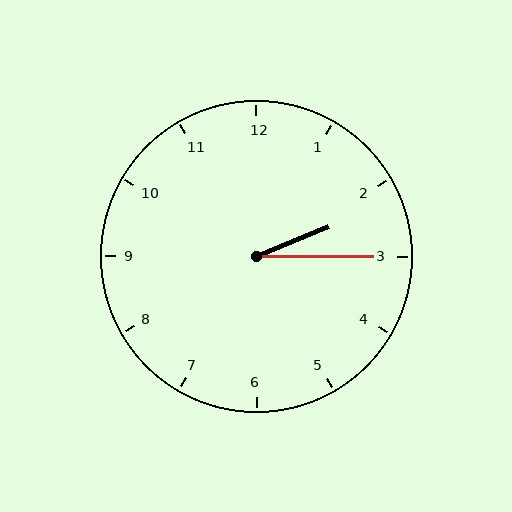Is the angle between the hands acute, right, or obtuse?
It is acute.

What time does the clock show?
2:15.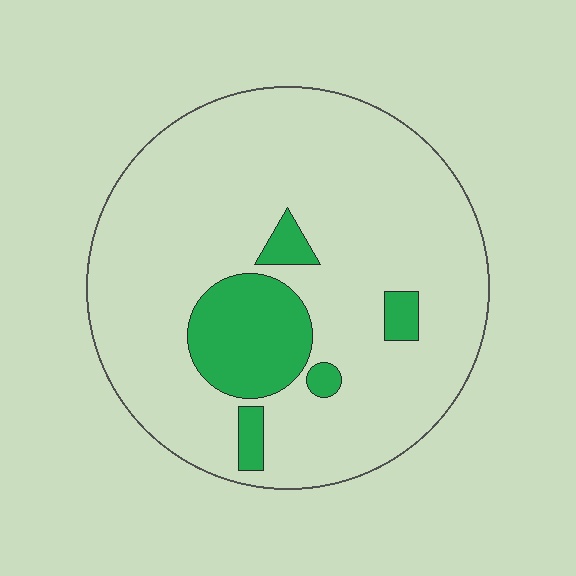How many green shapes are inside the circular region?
5.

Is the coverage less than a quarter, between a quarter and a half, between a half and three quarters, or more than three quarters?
Less than a quarter.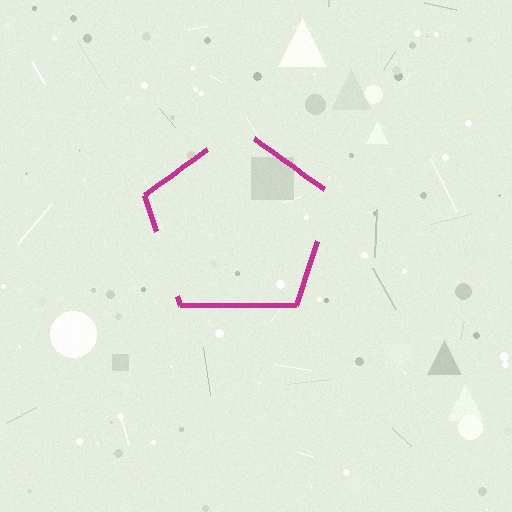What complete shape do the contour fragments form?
The contour fragments form a pentagon.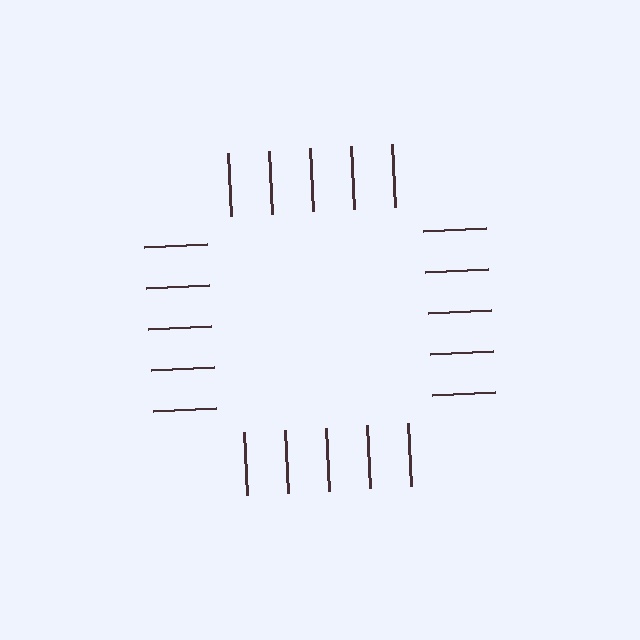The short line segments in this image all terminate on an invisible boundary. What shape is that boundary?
An illusory square — the line segments terminate on its edges but no continuous stroke is drawn.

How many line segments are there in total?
20 — 5 along each of the 4 edges.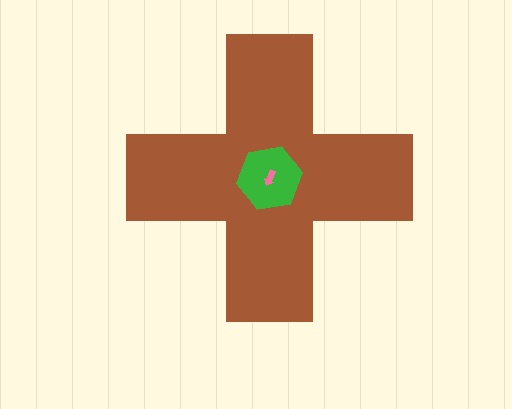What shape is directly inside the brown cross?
The green hexagon.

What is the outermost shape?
The brown cross.